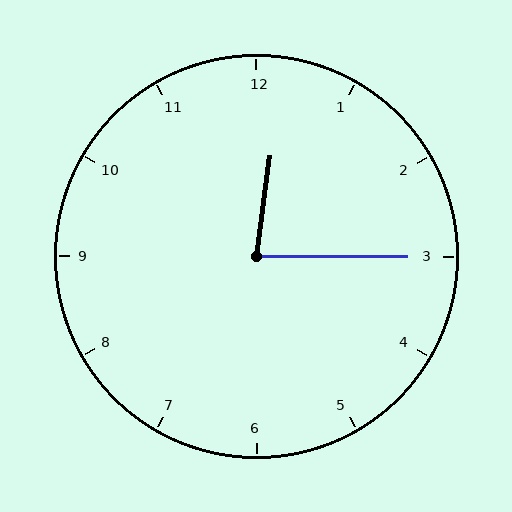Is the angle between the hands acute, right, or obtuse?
It is acute.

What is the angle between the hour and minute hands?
Approximately 82 degrees.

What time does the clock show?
12:15.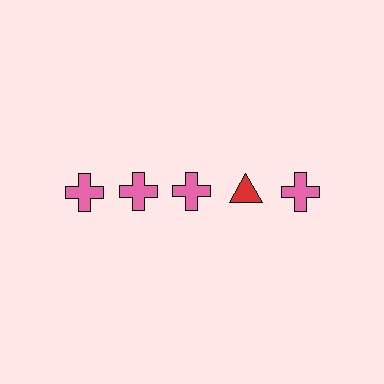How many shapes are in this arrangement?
There are 5 shapes arranged in a grid pattern.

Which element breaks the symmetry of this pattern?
The red triangle in the top row, second from right column breaks the symmetry. All other shapes are pink crosses.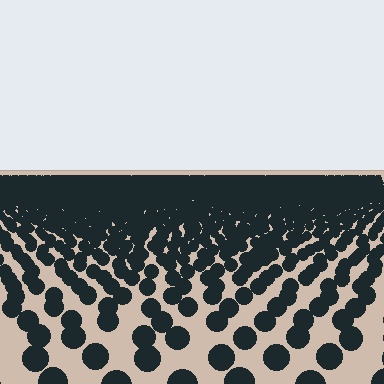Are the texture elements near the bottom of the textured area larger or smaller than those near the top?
Larger. Near the bottom, elements are closer to the viewer and appear at a bigger on-screen size.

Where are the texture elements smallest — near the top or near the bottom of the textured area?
Near the top.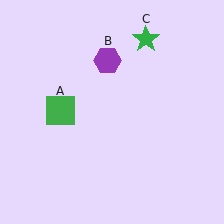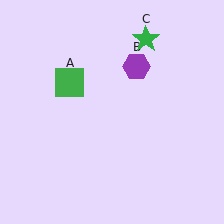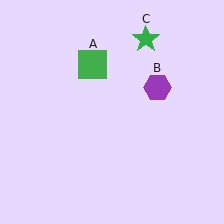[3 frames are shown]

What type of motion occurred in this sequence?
The green square (object A), purple hexagon (object B) rotated clockwise around the center of the scene.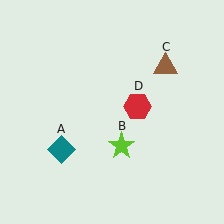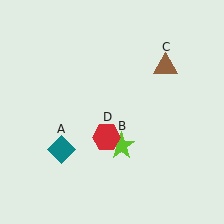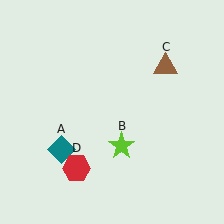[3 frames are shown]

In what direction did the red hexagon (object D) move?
The red hexagon (object D) moved down and to the left.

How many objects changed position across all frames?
1 object changed position: red hexagon (object D).